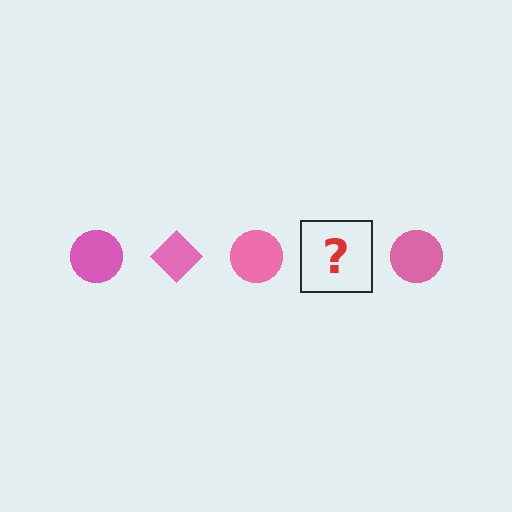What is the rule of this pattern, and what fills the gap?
The rule is that the pattern cycles through circle, diamond shapes in pink. The gap should be filled with a pink diamond.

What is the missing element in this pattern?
The missing element is a pink diamond.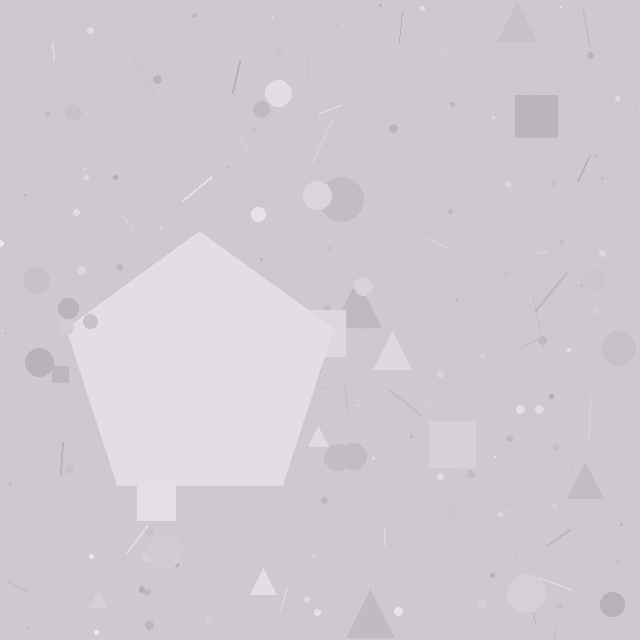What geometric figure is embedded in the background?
A pentagon is embedded in the background.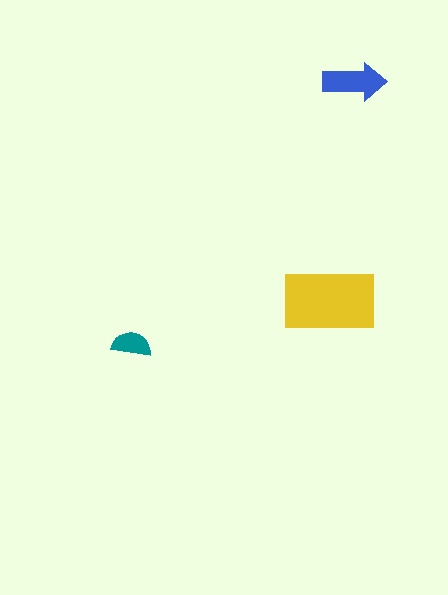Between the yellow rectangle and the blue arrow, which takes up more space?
The yellow rectangle.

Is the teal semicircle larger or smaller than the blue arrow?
Smaller.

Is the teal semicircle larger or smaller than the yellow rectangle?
Smaller.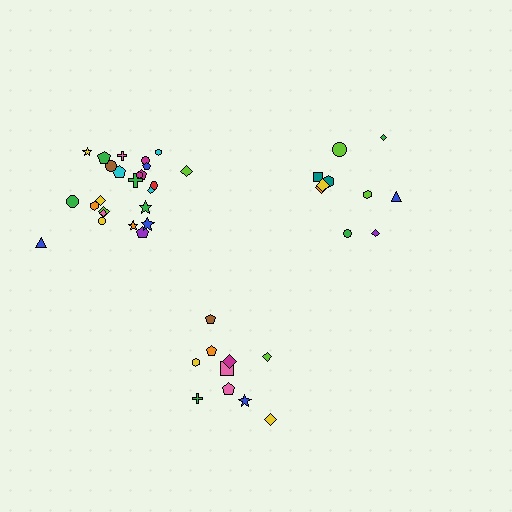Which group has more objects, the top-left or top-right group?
The top-left group.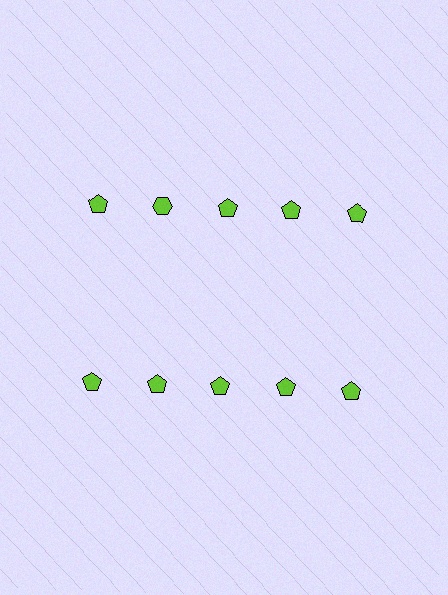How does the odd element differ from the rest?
It has a different shape: hexagon instead of pentagon.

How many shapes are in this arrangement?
There are 10 shapes arranged in a grid pattern.